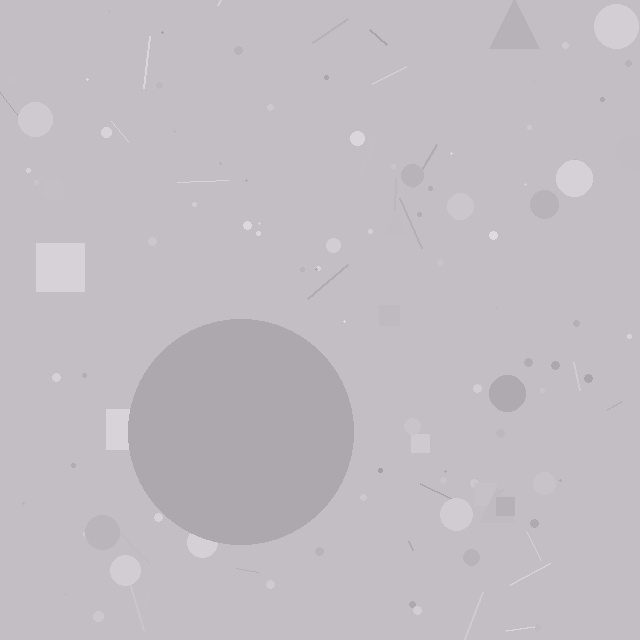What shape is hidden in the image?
A circle is hidden in the image.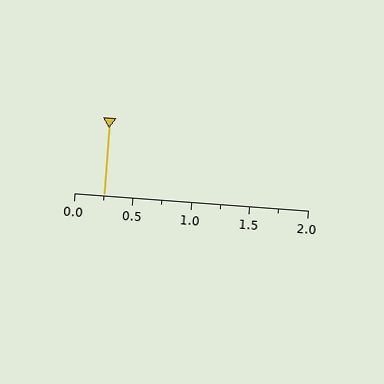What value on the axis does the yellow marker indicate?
The marker indicates approximately 0.25.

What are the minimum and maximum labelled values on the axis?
The axis runs from 0.0 to 2.0.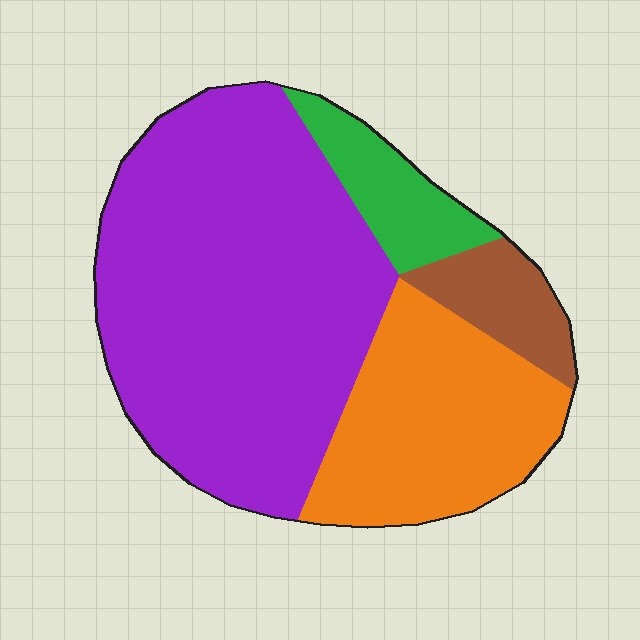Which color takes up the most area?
Purple, at roughly 60%.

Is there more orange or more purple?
Purple.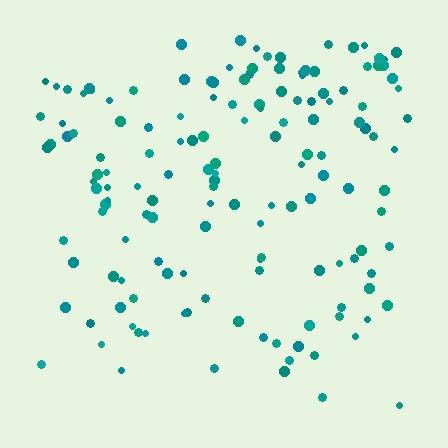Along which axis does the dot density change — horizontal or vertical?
Vertical.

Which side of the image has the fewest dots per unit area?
The bottom.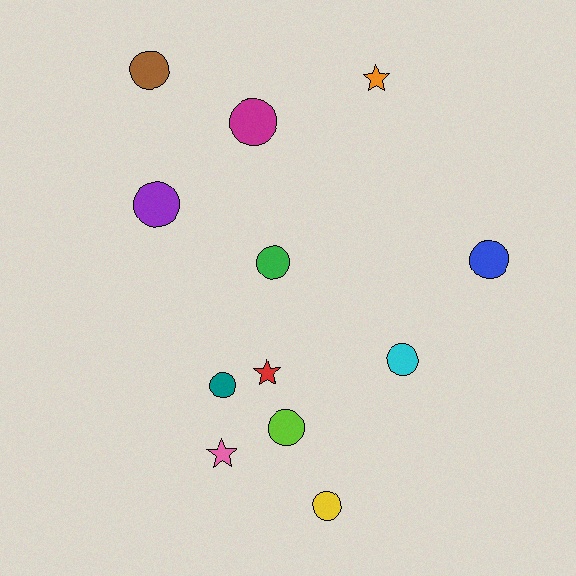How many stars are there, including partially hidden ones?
There are 3 stars.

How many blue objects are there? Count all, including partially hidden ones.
There is 1 blue object.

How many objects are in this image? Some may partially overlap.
There are 12 objects.